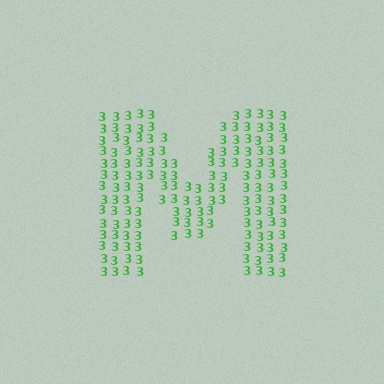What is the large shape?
The large shape is the letter M.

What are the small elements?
The small elements are digit 3's.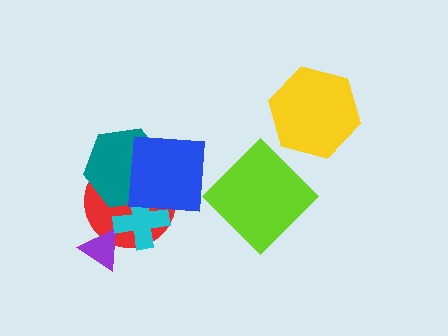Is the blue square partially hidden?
No, no other shape covers it.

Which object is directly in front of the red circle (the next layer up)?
The teal hexagon is directly in front of the red circle.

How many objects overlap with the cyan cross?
3 objects overlap with the cyan cross.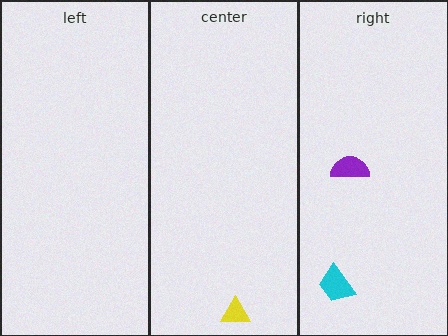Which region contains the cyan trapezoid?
The right region.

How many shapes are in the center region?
1.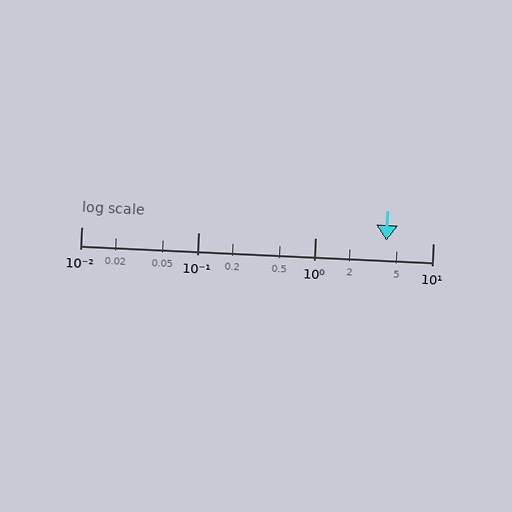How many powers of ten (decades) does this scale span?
The scale spans 3 decades, from 0.01 to 10.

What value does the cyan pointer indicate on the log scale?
The pointer indicates approximately 4.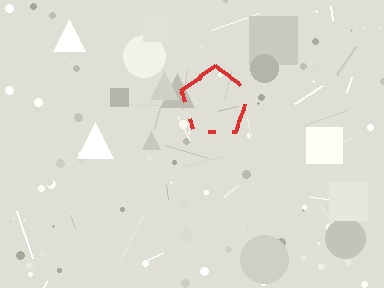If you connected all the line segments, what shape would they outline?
They would outline a pentagon.